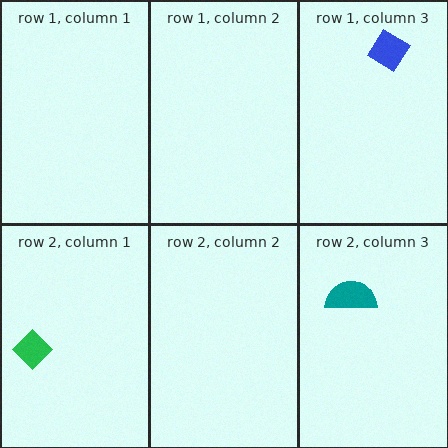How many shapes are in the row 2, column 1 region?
1.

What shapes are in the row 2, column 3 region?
The teal semicircle.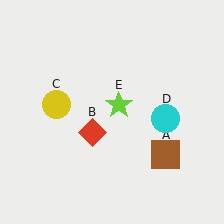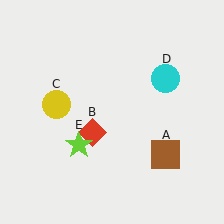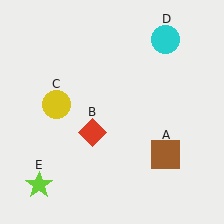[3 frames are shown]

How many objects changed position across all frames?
2 objects changed position: cyan circle (object D), lime star (object E).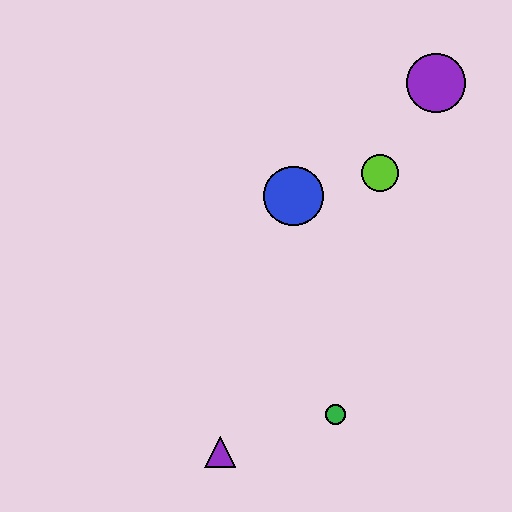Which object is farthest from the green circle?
The purple circle is farthest from the green circle.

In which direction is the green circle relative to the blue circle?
The green circle is below the blue circle.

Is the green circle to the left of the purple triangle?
No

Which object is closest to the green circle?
The purple triangle is closest to the green circle.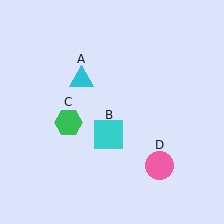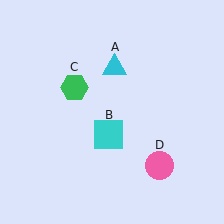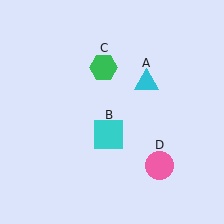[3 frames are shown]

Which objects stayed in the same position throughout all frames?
Cyan square (object B) and pink circle (object D) remained stationary.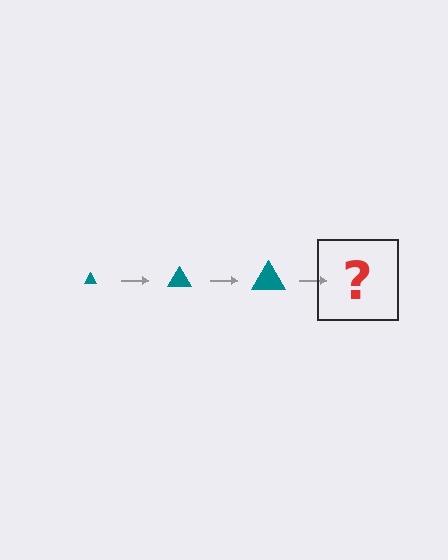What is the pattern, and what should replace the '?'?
The pattern is that the triangle gets progressively larger each step. The '?' should be a teal triangle, larger than the previous one.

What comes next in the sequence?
The next element should be a teal triangle, larger than the previous one.